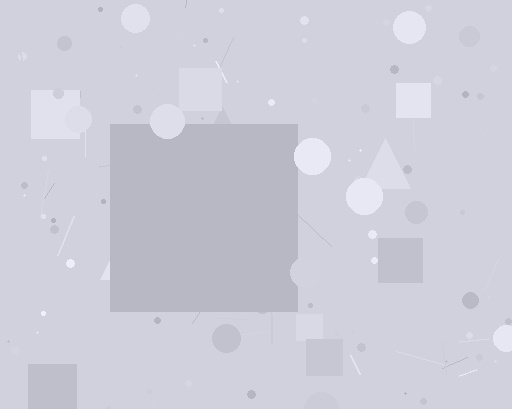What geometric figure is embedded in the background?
A square is embedded in the background.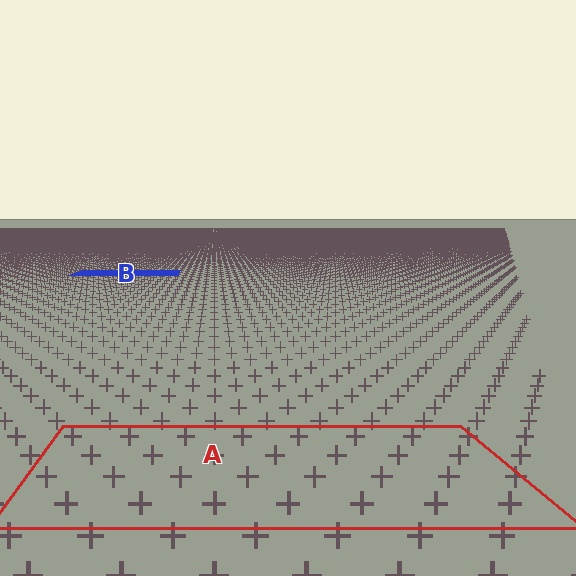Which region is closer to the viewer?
Region A is closer. The texture elements there are larger and more spread out.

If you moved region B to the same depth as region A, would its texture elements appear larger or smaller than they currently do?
They would appear larger. At a closer depth, the same texture elements are projected at a bigger on-screen size.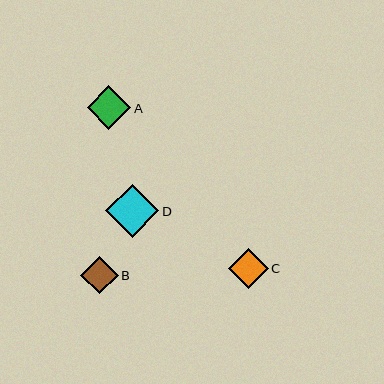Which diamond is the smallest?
Diamond B is the smallest with a size of approximately 37 pixels.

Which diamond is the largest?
Diamond D is the largest with a size of approximately 54 pixels.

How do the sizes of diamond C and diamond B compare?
Diamond C and diamond B are approximately the same size.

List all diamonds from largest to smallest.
From largest to smallest: D, A, C, B.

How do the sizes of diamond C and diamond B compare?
Diamond C and diamond B are approximately the same size.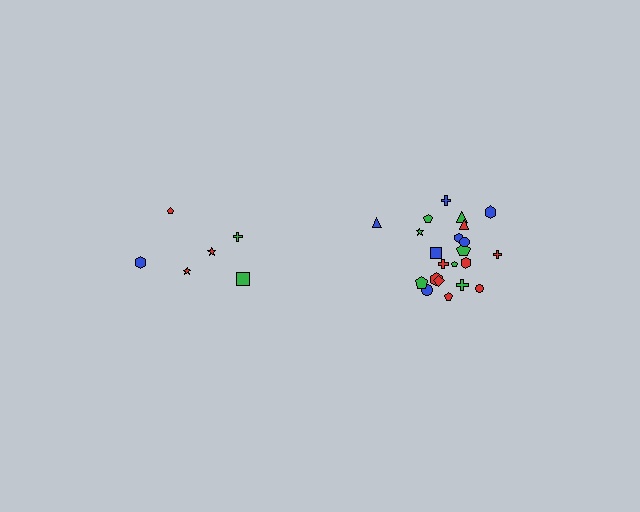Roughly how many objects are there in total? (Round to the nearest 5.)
Roughly 30 objects in total.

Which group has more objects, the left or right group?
The right group.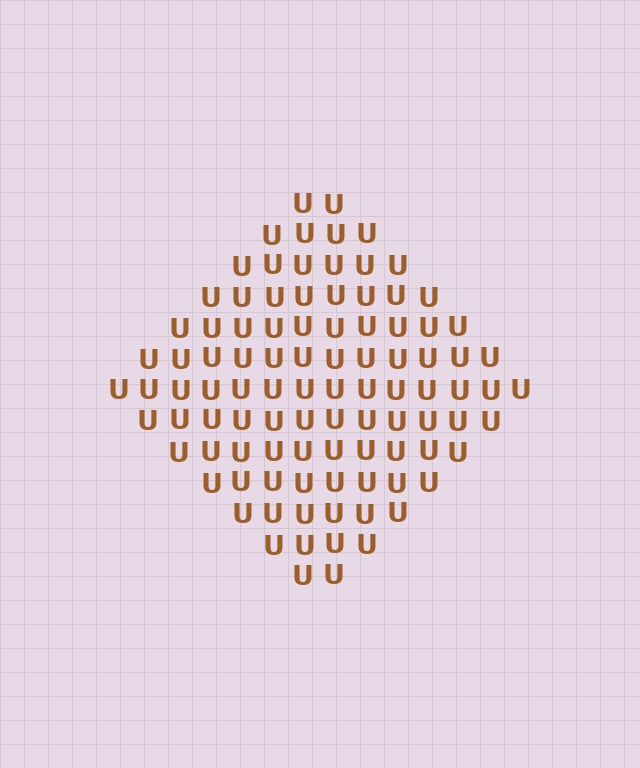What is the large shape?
The large shape is a diamond.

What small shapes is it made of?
It is made of small letter U's.